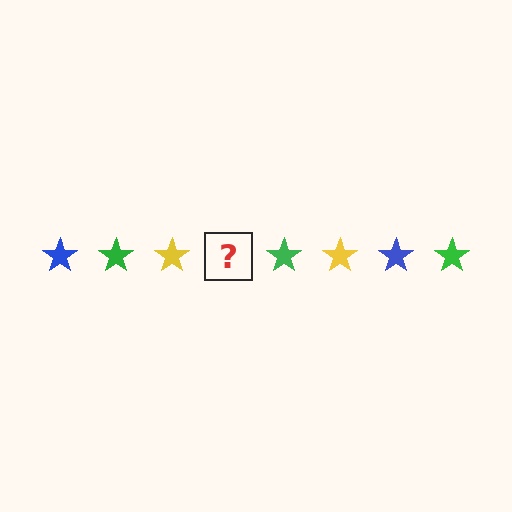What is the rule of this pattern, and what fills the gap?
The rule is that the pattern cycles through blue, green, yellow stars. The gap should be filled with a blue star.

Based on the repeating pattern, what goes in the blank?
The blank should be a blue star.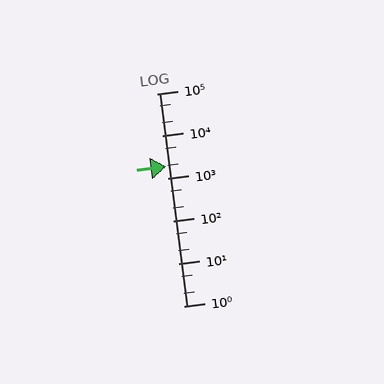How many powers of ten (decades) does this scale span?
The scale spans 5 decades, from 1 to 100000.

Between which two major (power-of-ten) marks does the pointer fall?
The pointer is between 1000 and 10000.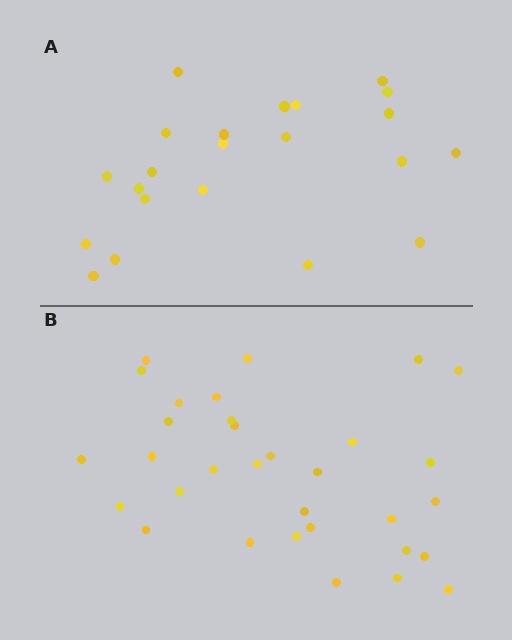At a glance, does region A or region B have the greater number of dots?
Region B (the bottom region) has more dots.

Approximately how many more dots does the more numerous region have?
Region B has roughly 10 or so more dots than region A.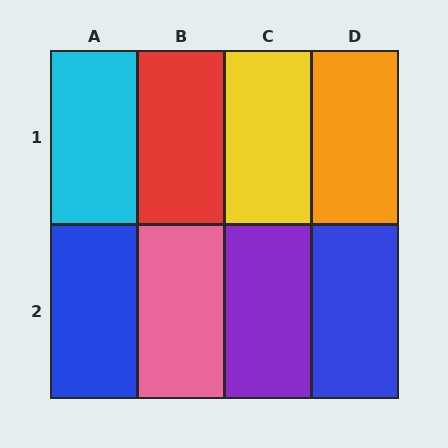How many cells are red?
1 cell is red.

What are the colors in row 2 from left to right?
Blue, pink, purple, blue.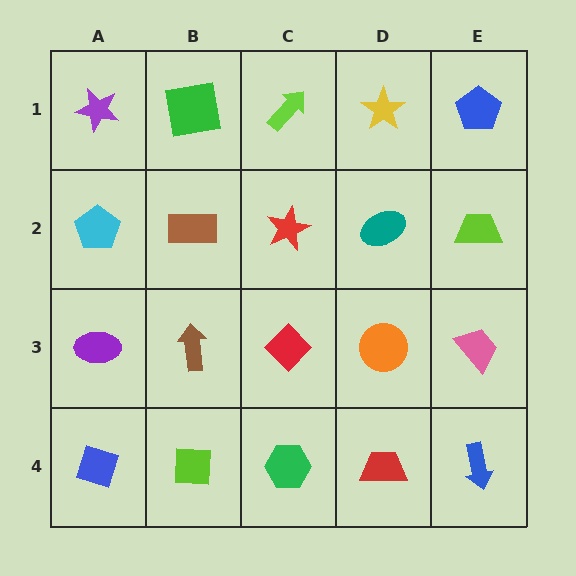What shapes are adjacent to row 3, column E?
A lime trapezoid (row 2, column E), a blue arrow (row 4, column E), an orange circle (row 3, column D).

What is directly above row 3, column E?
A lime trapezoid.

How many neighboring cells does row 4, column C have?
3.